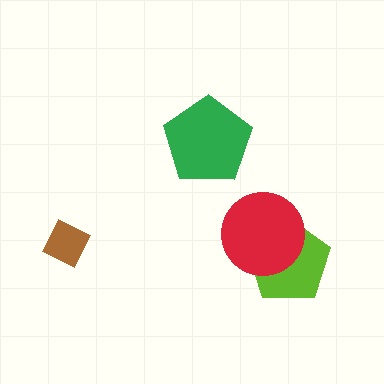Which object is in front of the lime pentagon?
The red circle is in front of the lime pentagon.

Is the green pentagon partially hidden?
No, no other shape covers it.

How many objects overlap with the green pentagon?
0 objects overlap with the green pentagon.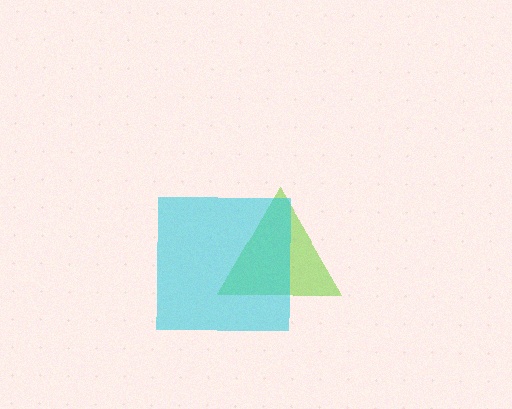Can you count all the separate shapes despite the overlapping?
Yes, there are 2 separate shapes.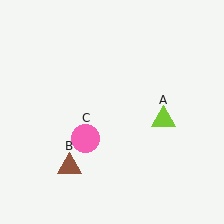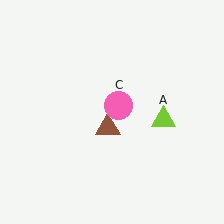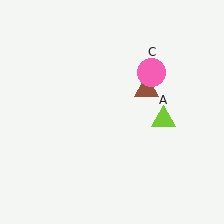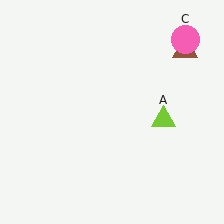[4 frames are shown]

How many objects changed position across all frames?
2 objects changed position: brown triangle (object B), pink circle (object C).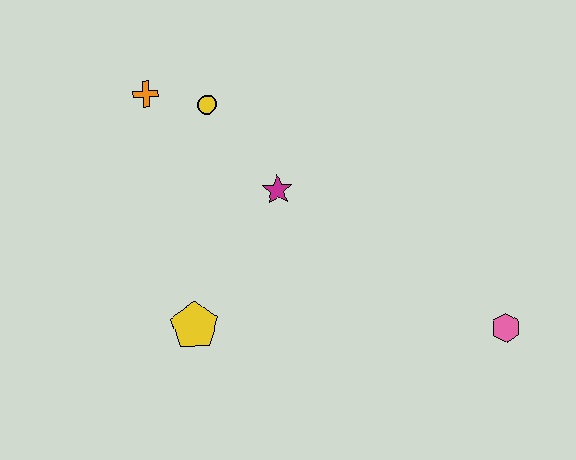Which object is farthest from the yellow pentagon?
The pink hexagon is farthest from the yellow pentagon.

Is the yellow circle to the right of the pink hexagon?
No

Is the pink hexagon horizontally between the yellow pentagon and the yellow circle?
No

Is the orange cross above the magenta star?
Yes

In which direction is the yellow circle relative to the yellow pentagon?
The yellow circle is above the yellow pentagon.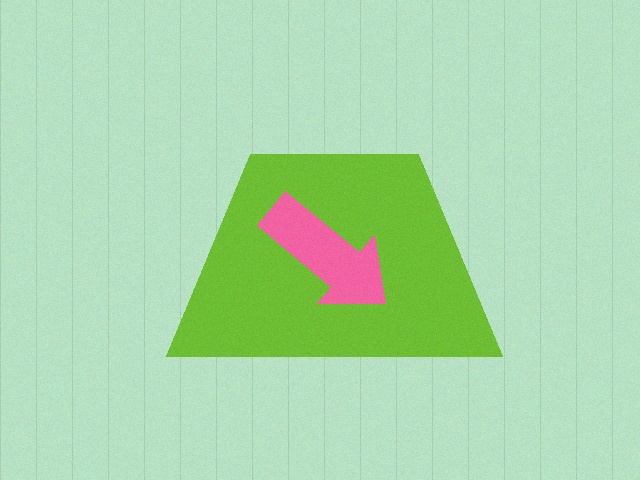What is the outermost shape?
The lime trapezoid.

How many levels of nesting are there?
2.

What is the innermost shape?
The pink arrow.